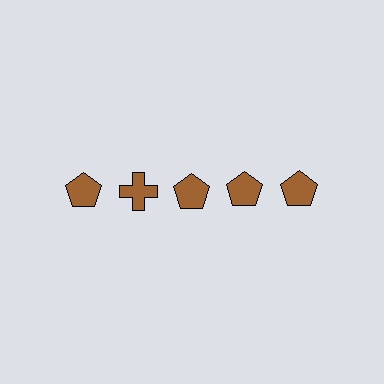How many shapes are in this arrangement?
There are 5 shapes arranged in a grid pattern.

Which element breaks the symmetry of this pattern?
The brown cross in the top row, second from left column breaks the symmetry. All other shapes are brown pentagons.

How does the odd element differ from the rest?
It has a different shape: cross instead of pentagon.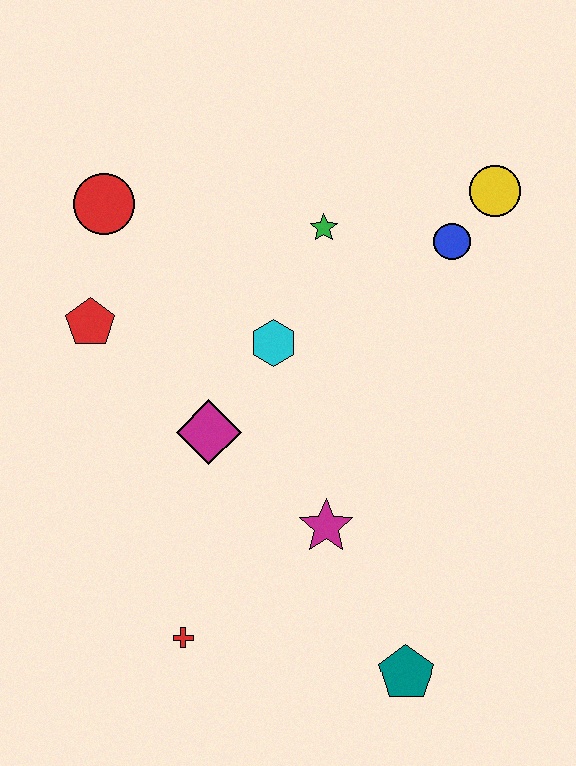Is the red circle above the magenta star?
Yes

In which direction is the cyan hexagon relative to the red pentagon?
The cyan hexagon is to the right of the red pentagon.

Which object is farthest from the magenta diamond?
The yellow circle is farthest from the magenta diamond.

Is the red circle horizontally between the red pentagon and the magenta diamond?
Yes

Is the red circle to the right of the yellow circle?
No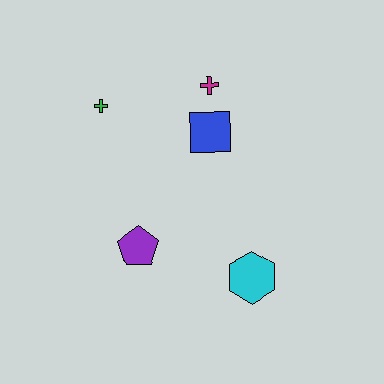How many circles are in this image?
There are no circles.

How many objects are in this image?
There are 5 objects.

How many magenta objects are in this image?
There is 1 magenta object.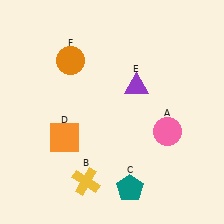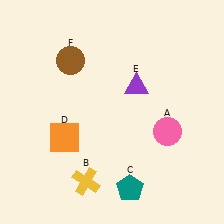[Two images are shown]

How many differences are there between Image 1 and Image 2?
There is 1 difference between the two images.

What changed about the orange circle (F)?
In Image 1, F is orange. In Image 2, it changed to brown.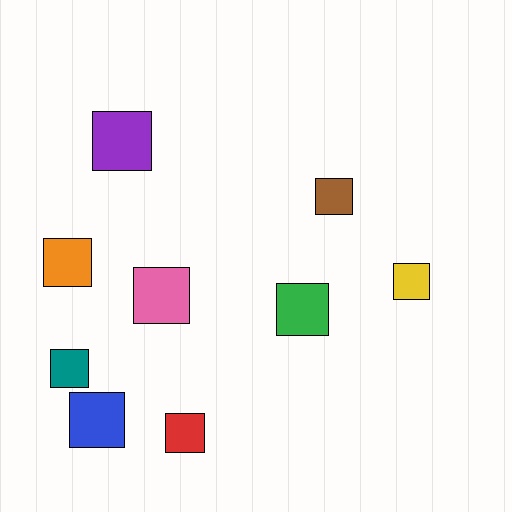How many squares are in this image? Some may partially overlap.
There are 9 squares.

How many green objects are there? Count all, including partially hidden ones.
There is 1 green object.